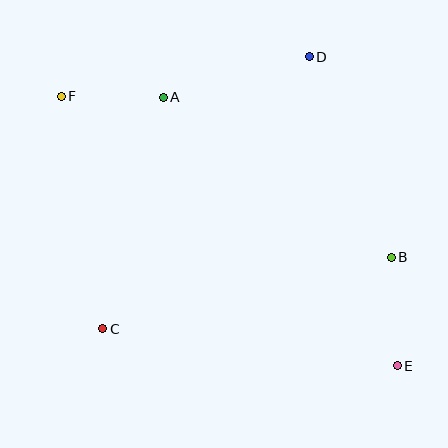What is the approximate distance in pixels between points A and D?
The distance between A and D is approximately 152 pixels.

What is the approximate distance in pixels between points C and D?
The distance between C and D is approximately 342 pixels.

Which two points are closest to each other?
Points A and F are closest to each other.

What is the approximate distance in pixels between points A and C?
The distance between A and C is approximately 239 pixels.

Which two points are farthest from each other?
Points E and F are farthest from each other.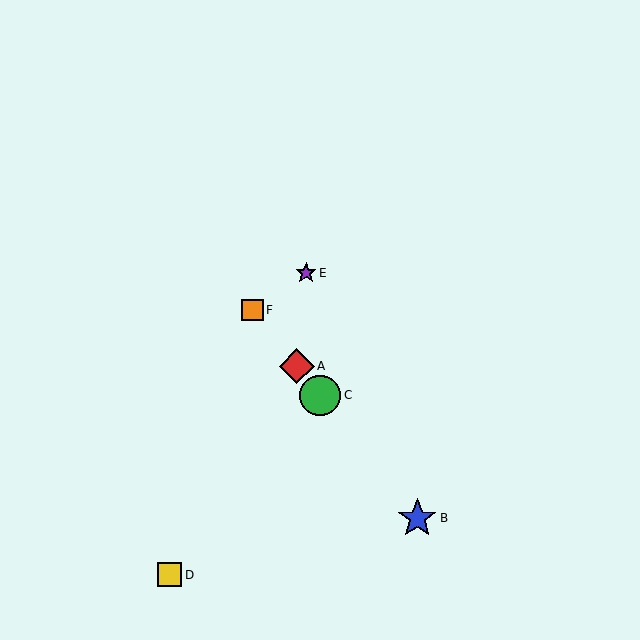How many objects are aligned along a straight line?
4 objects (A, B, C, F) are aligned along a straight line.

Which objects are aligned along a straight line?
Objects A, B, C, F are aligned along a straight line.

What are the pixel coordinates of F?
Object F is at (253, 310).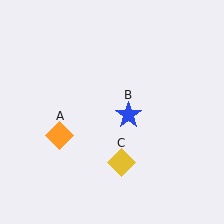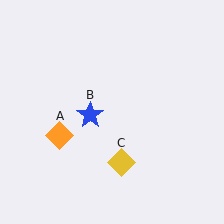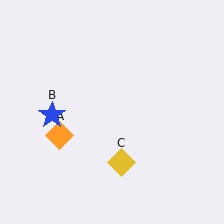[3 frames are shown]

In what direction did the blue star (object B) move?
The blue star (object B) moved left.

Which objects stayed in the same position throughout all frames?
Orange diamond (object A) and yellow diamond (object C) remained stationary.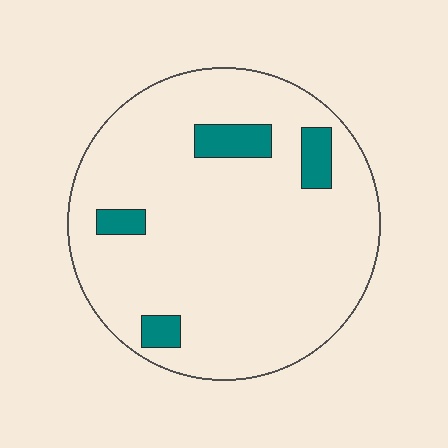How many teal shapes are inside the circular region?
4.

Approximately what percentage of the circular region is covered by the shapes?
Approximately 10%.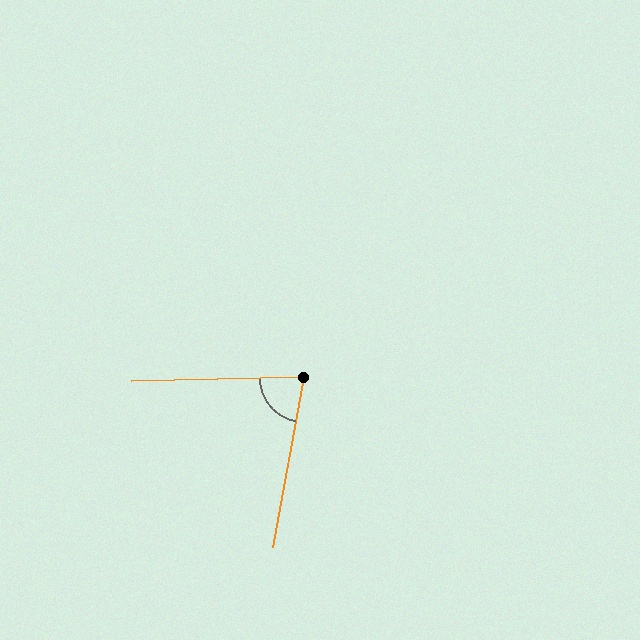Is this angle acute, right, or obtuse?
It is acute.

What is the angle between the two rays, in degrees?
Approximately 78 degrees.